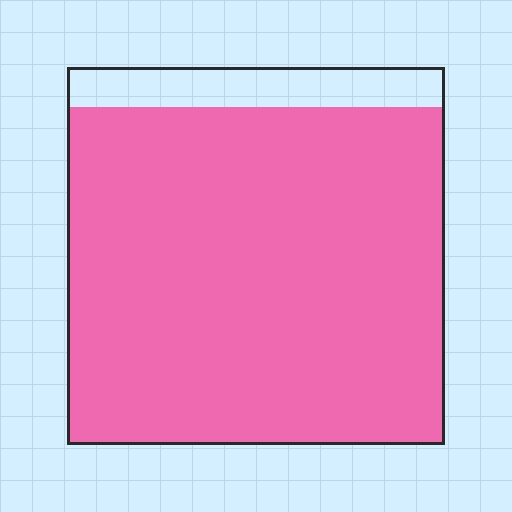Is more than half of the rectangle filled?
Yes.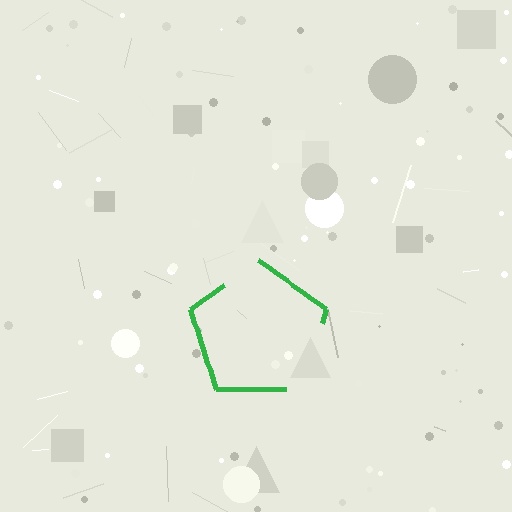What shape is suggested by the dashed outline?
The dashed outline suggests a pentagon.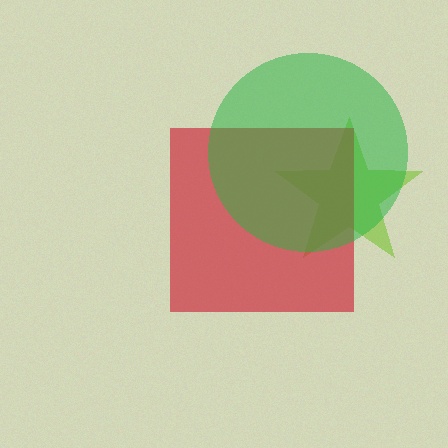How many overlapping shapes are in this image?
There are 3 overlapping shapes in the image.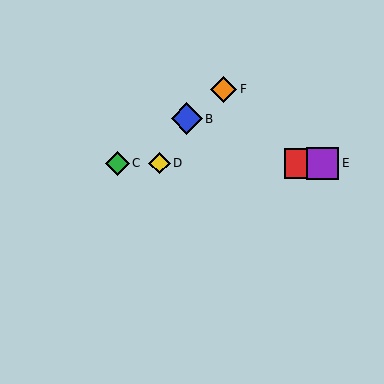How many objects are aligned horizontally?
4 objects (A, C, D, E) are aligned horizontally.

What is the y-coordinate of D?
Object D is at y≈163.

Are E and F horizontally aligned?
No, E is at y≈163 and F is at y≈89.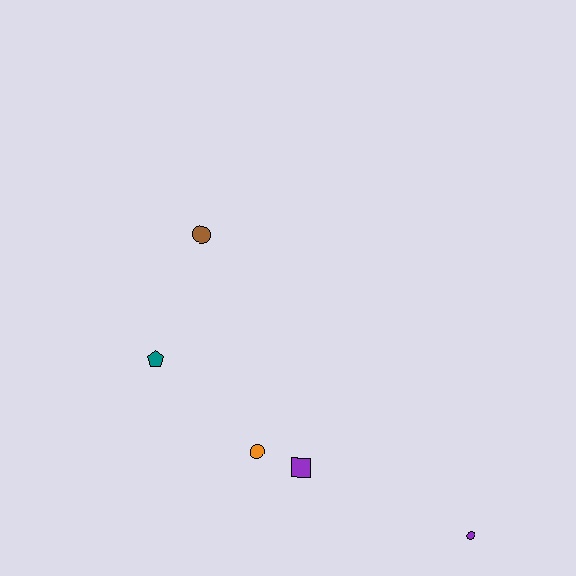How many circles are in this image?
There are 3 circles.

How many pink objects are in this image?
There are no pink objects.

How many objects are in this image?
There are 5 objects.